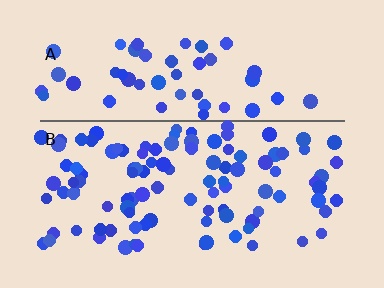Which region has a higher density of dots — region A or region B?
B (the bottom).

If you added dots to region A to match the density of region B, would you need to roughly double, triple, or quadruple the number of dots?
Approximately double.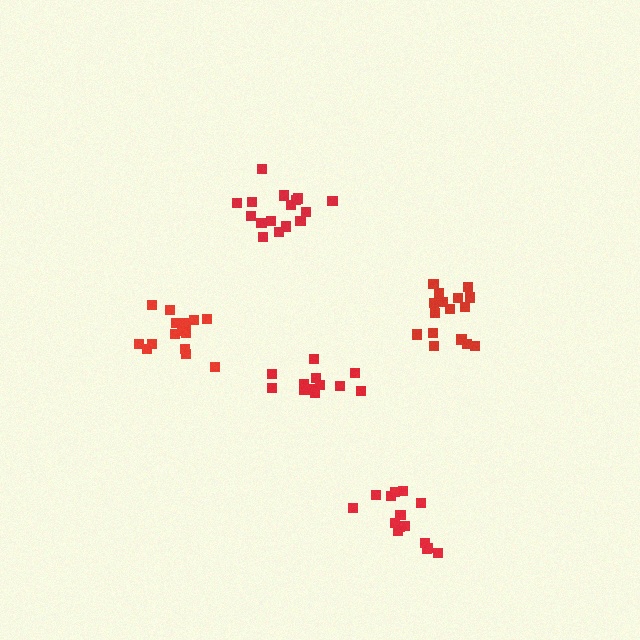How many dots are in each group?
Group 1: 12 dots, Group 2: 16 dots, Group 3: 15 dots, Group 4: 15 dots, Group 5: 16 dots (74 total).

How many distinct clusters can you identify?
There are 5 distinct clusters.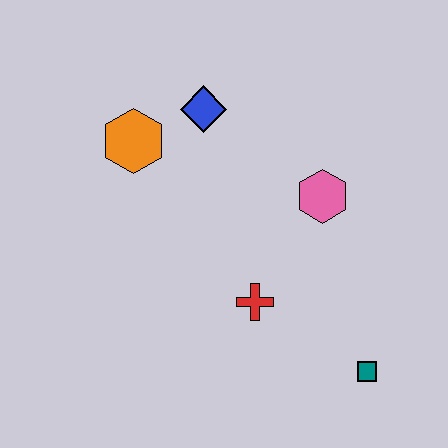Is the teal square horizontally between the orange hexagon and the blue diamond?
No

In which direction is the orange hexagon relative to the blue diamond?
The orange hexagon is to the left of the blue diamond.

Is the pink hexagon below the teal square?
No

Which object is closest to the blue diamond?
The orange hexagon is closest to the blue diamond.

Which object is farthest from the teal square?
The orange hexagon is farthest from the teal square.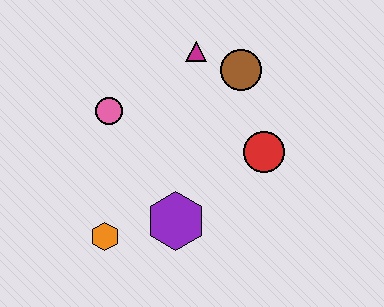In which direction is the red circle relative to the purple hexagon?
The red circle is to the right of the purple hexagon.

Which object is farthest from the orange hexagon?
The brown circle is farthest from the orange hexagon.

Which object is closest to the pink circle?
The magenta triangle is closest to the pink circle.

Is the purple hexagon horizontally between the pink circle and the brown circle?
Yes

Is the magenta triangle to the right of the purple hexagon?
Yes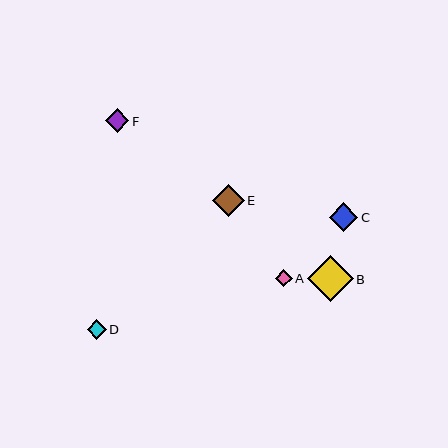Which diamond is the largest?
Diamond B is the largest with a size of approximately 45 pixels.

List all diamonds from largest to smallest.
From largest to smallest: B, E, C, F, D, A.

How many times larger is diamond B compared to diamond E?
Diamond B is approximately 1.4 times the size of diamond E.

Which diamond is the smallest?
Diamond A is the smallest with a size of approximately 17 pixels.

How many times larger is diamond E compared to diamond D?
Diamond E is approximately 1.6 times the size of diamond D.